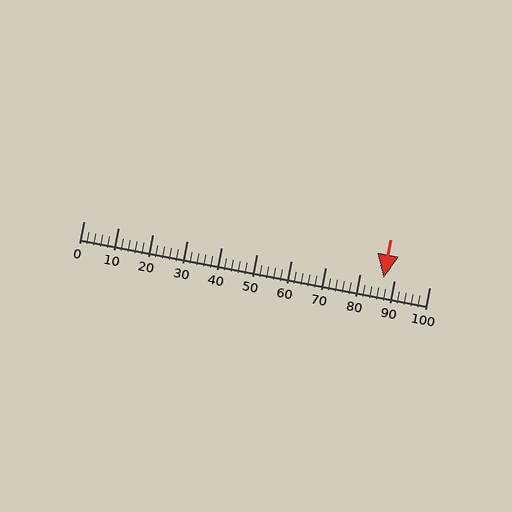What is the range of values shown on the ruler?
The ruler shows values from 0 to 100.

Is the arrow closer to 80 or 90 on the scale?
The arrow is closer to 90.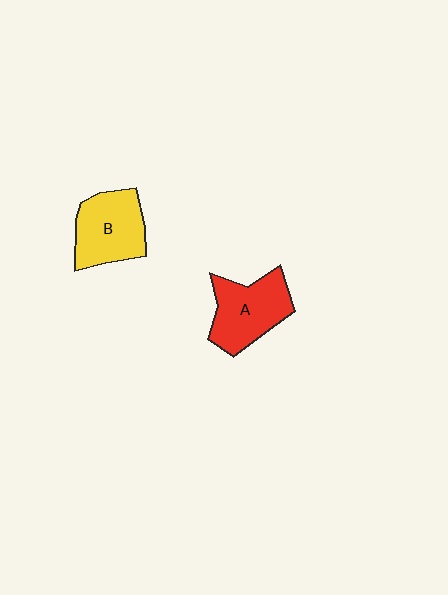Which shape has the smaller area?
Shape B (yellow).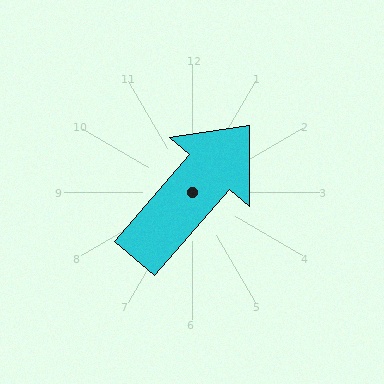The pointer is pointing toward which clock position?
Roughly 1 o'clock.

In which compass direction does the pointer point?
Northeast.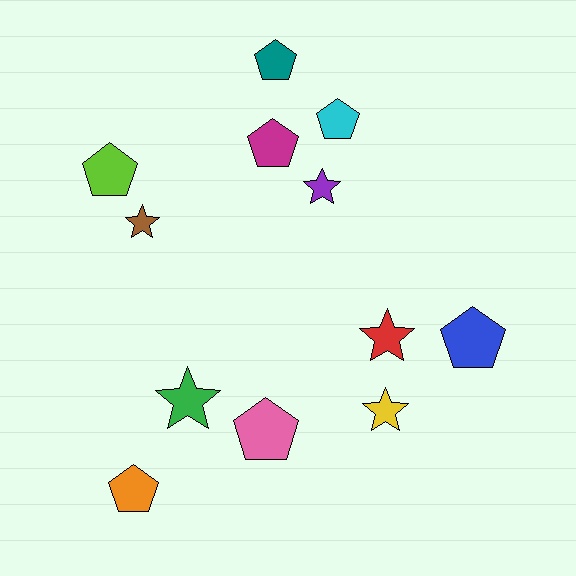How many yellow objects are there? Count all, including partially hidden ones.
There is 1 yellow object.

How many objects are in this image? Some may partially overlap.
There are 12 objects.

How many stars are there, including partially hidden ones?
There are 5 stars.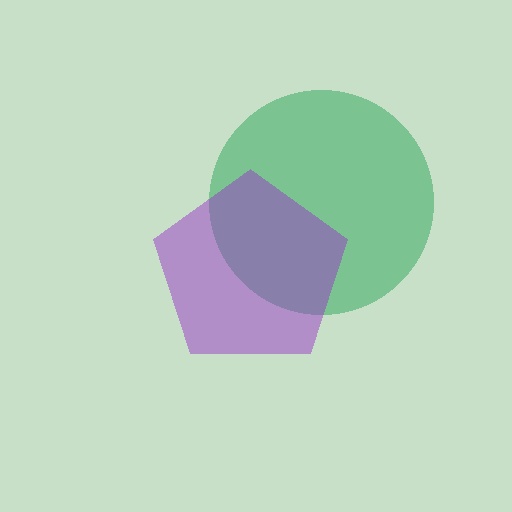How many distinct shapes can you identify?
There are 2 distinct shapes: a green circle, a purple pentagon.